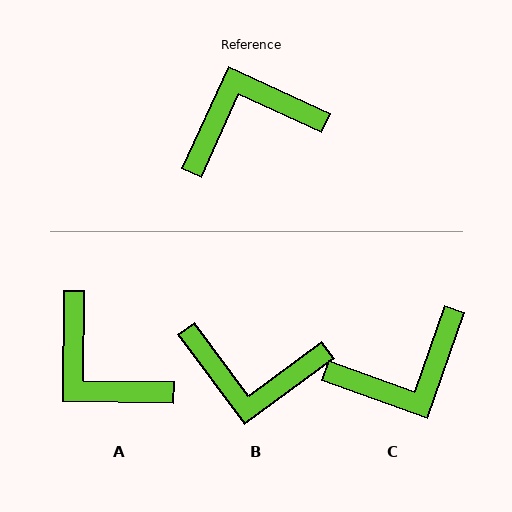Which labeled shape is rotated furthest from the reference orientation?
C, about 175 degrees away.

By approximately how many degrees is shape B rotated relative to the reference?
Approximately 151 degrees counter-clockwise.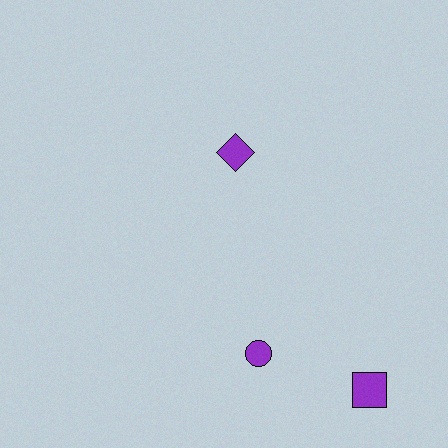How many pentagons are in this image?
There are no pentagons.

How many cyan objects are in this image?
There are no cyan objects.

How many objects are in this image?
There are 3 objects.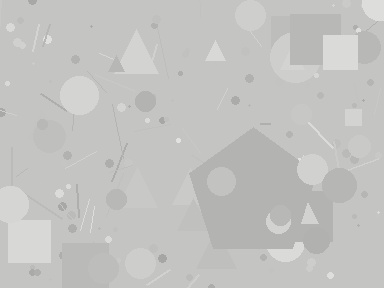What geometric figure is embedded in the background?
A pentagon is embedded in the background.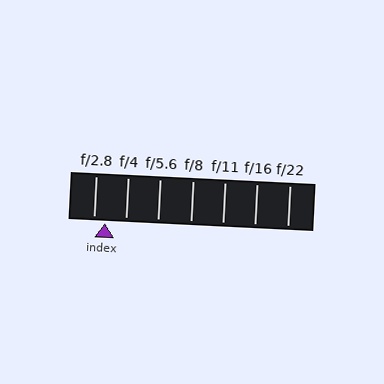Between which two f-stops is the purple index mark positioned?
The index mark is between f/2.8 and f/4.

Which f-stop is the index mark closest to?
The index mark is closest to f/2.8.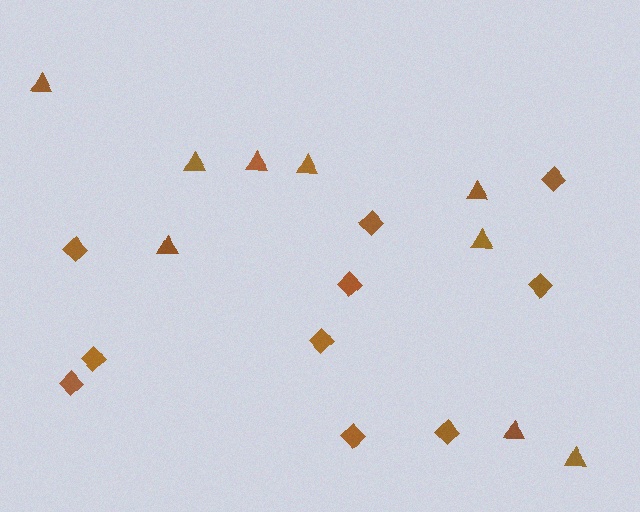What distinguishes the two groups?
There are 2 groups: one group of diamonds (10) and one group of triangles (9).